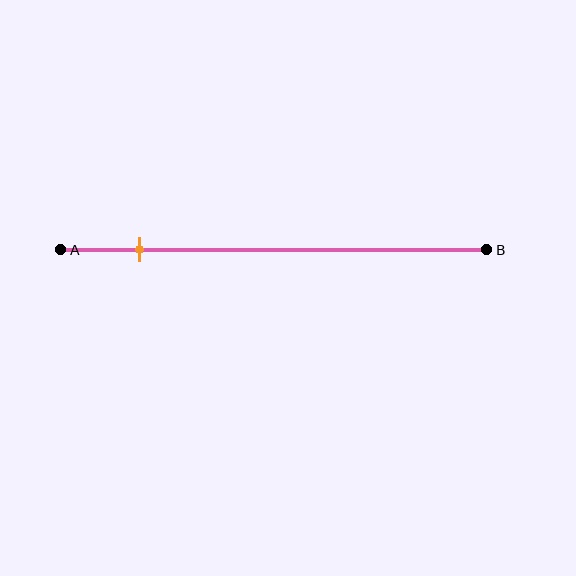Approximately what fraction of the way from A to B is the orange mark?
The orange mark is approximately 20% of the way from A to B.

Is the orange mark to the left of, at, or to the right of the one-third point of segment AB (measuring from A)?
The orange mark is to the left of the one-third point of segment AB.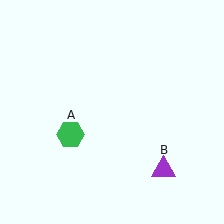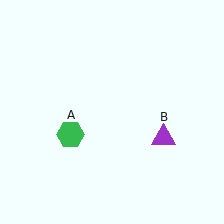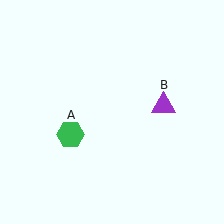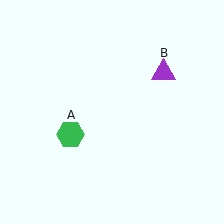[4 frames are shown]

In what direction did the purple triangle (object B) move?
The purple triangle (object B) moved up.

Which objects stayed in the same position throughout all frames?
Green hexagon (object A) remained stationary.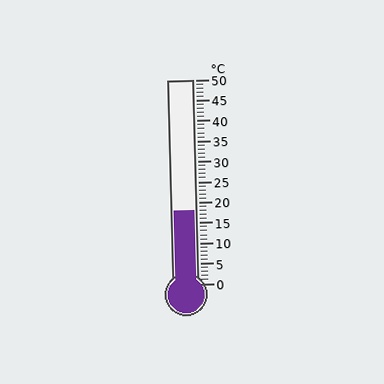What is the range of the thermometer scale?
The thermometer scale ranges from 0°C to 50°C.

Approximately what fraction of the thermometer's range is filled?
The thermometer is filled to approximately 35% of its range.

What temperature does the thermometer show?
The thermometer shows approximately 18°C.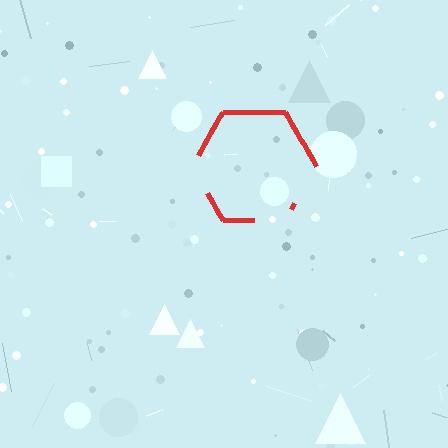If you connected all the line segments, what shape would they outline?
They would outline a hexagon.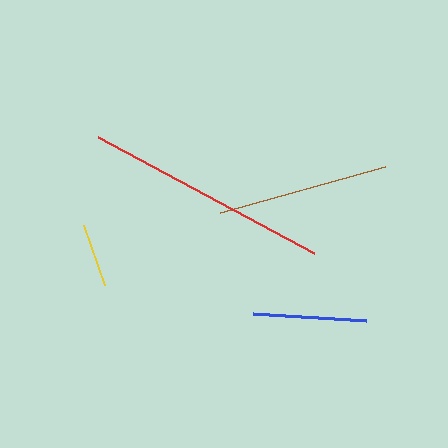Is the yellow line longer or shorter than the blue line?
The blue line is longer than the yellow line.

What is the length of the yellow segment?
The yellow segment is approximately 63 pixels long.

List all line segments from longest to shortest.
From longest to shortest: red, brown, blue, yellow.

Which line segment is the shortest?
The yellow line is the shortest at approximately 63 pixels.